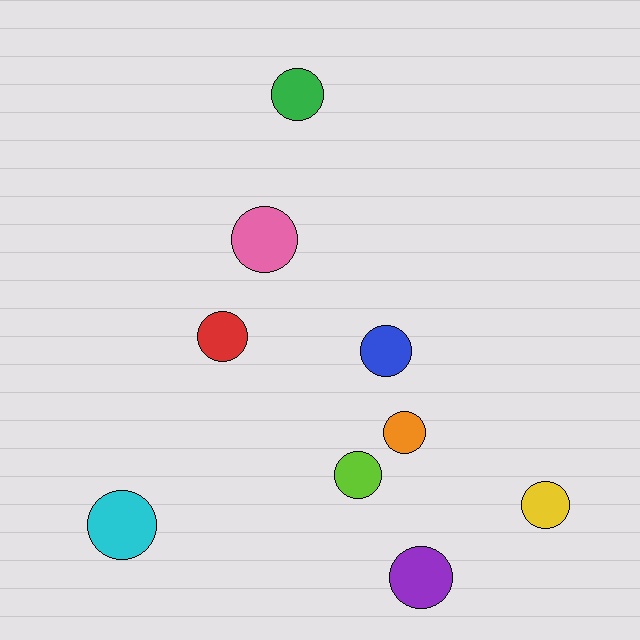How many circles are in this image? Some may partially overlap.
There are 9 circles.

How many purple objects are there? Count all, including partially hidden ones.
There is 1 purple object.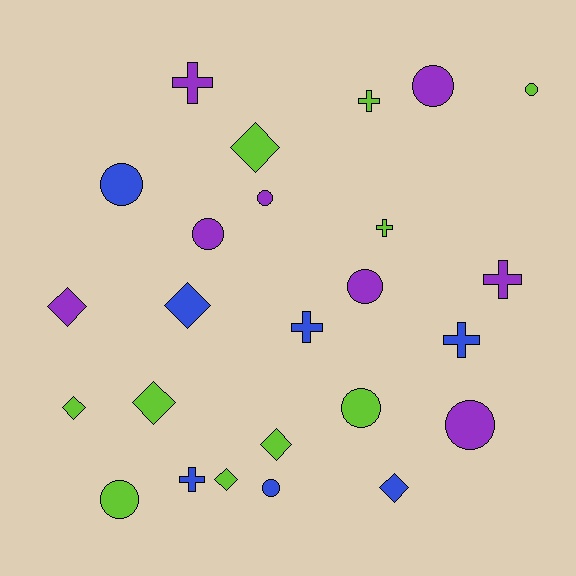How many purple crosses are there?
There are 2 purple crosses.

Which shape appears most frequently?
Circle, with 10 objects.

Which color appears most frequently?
Lime, with 10 objects.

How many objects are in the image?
There are 25 objects.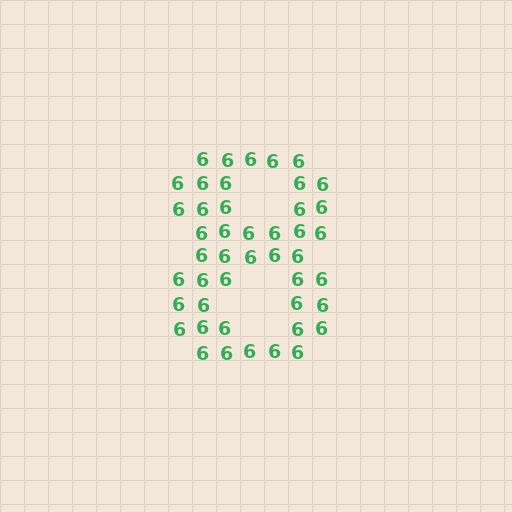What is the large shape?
The large shape is the digit 8.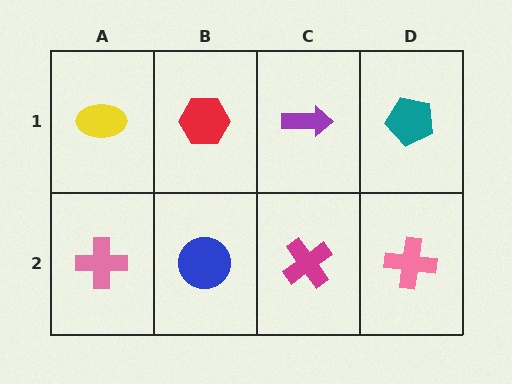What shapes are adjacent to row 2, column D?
A teal pentagon (row 1, column D), a magenta cross (row 2, column C).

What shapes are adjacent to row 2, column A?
A yellow ellipse (row 1, column A), a blue circle (row 2, column B).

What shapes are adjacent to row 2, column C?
A purple arrow (row 1, column C), a blue circle (row 2, column B), a pink cross (row 2, column D).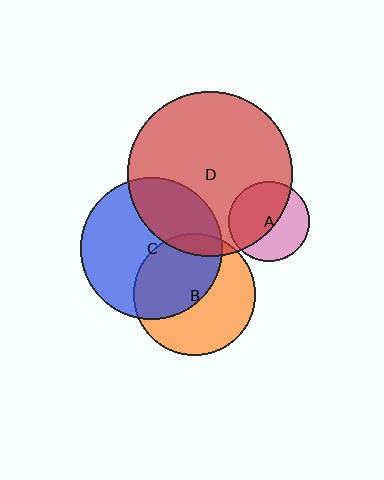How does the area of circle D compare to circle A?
Approximately 4.2 times.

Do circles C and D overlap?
Yes.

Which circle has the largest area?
Circle D (red).